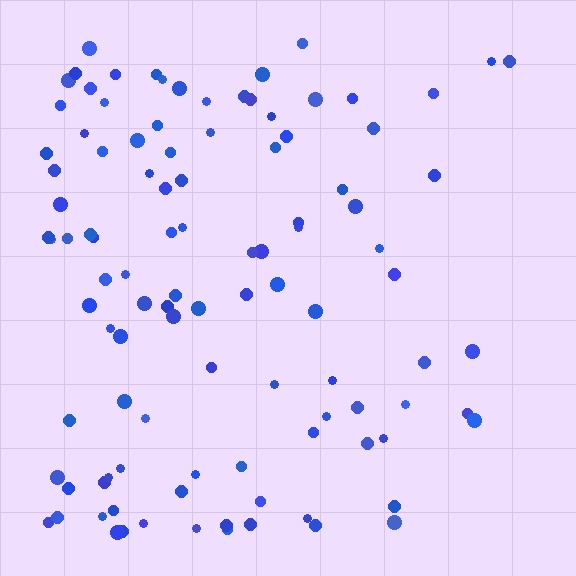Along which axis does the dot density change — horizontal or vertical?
Horizontal.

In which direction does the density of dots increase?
From right to left, with the left side densest.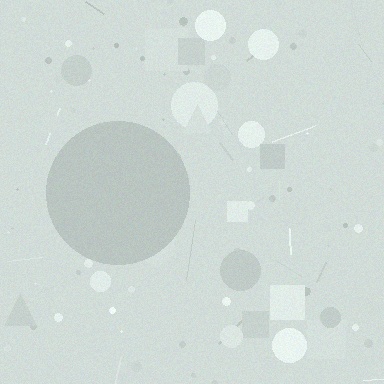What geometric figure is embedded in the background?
A circle is embedded in the background.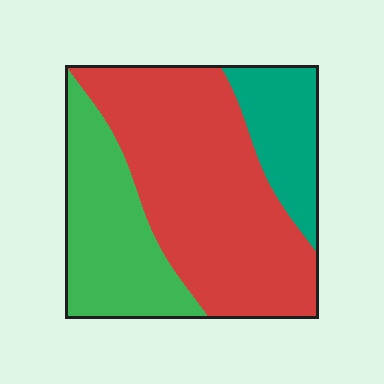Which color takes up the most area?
Red, at roughly 55%.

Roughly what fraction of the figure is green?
Green takes up about one quarter (1/4) of the figure.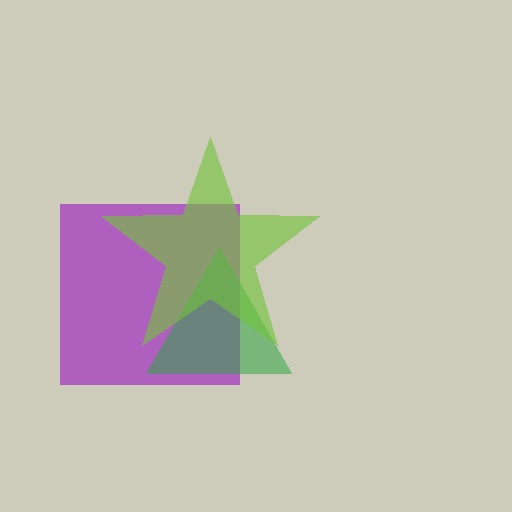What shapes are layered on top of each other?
The layered shapes are: a purple square, a green triangle, a lime star.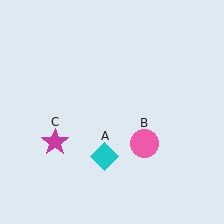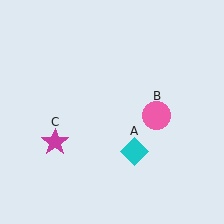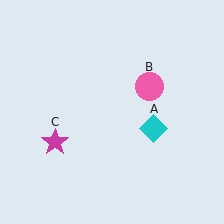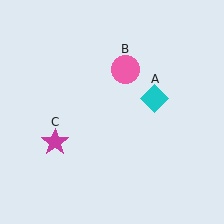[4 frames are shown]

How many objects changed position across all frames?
2 objects changed position: cyan diamond (object A), pink circle (object B).